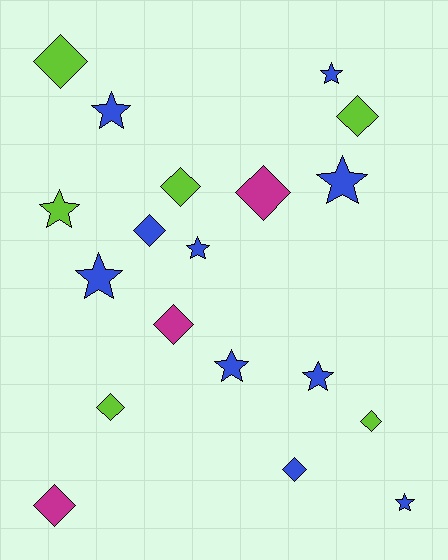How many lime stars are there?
There is 1 lime star.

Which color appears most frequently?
Blue, with 10 objects.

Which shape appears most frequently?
Diamond, with 10 objects.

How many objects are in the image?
There are 19 objects.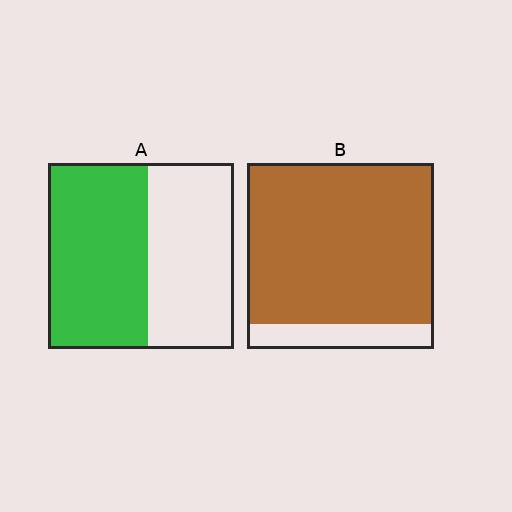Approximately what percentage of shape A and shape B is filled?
A is approximately 55% and B is approximately 85%.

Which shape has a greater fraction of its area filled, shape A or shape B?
Shape B.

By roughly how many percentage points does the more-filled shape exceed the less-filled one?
By roughly 35 percentage points (B over A).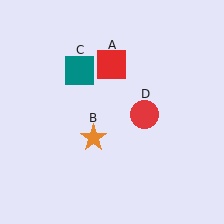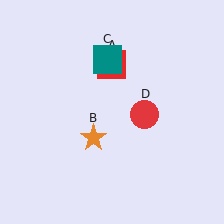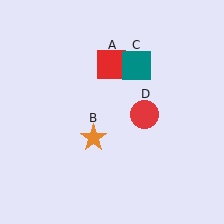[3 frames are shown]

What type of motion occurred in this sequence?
The teal square (object C) rotated clockwise around the center of the scene.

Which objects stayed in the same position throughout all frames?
Red square (object A) and orange star (object B) and red circle (object D) remained stationary.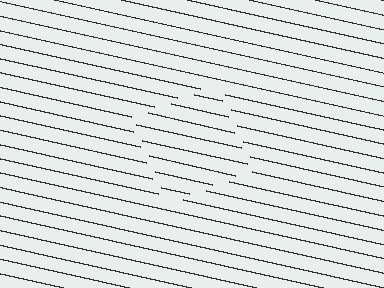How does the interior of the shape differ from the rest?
The interior of the shape contains the same grating, shifted by half a period — the contour is defined by the phase discontinuity where line-ends from the inner and outer gratings abut.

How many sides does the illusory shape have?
4 sides — the line-ends trace a square.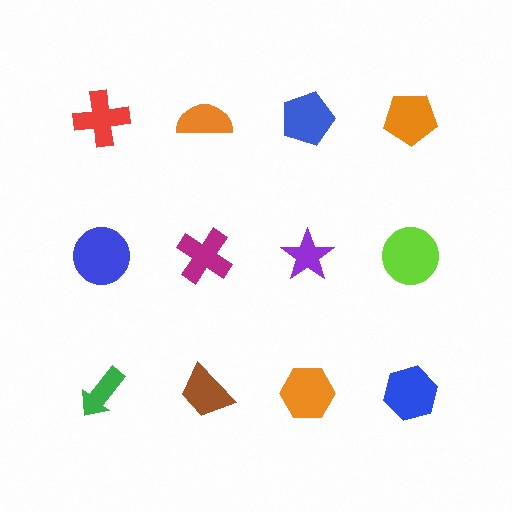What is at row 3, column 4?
A blue hexagon.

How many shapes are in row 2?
4 shapes.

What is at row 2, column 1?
A blue circle.